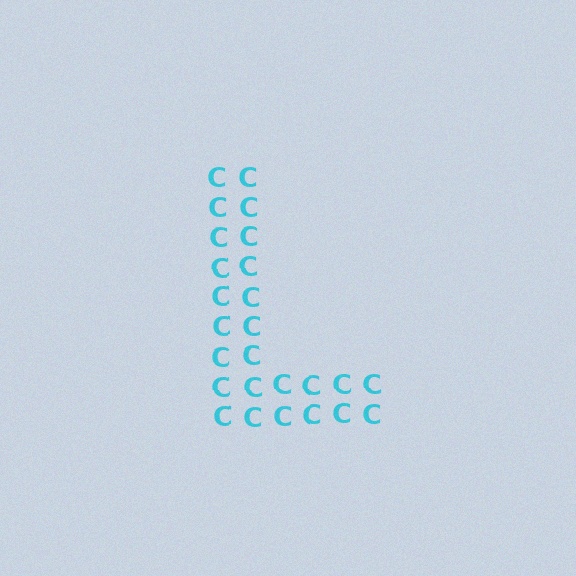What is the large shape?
The large shape is the letter L.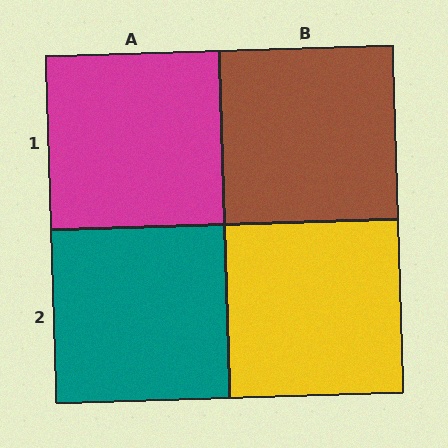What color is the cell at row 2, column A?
Teal.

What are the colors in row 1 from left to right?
Magenta, brown.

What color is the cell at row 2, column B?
Yellow.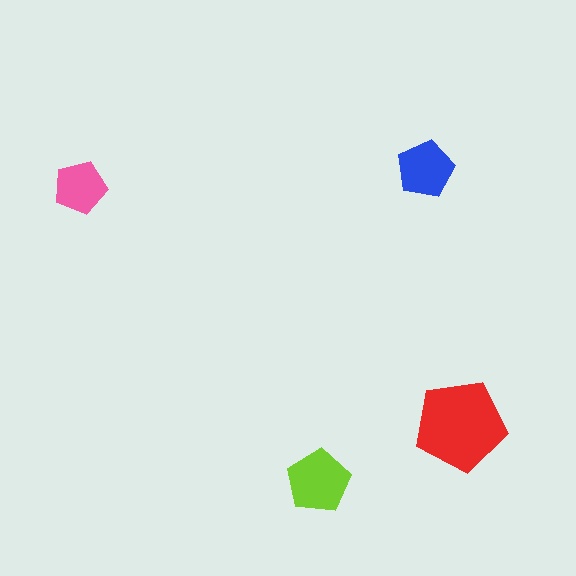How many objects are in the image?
There are 4 objects in the image.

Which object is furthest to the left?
The pink pentagon is leftmost.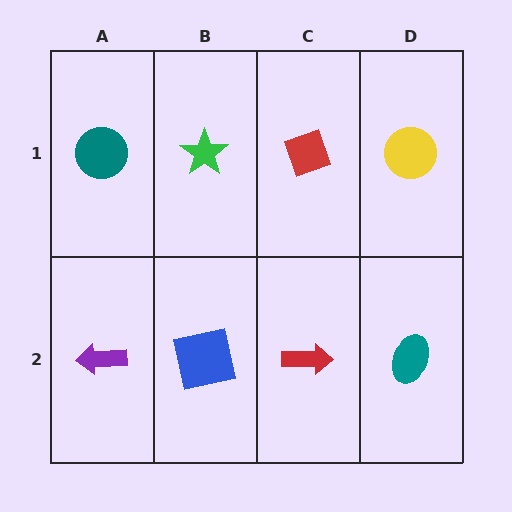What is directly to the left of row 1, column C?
A green star.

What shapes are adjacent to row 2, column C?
A red diamond (row 1, column C), a blue square (row 2, column B), a teal ellipse (row 2, column D).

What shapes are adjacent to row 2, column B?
A green star (row 1, column B), a purple arrow (row 2, column A), a red arrow (row 2, column C).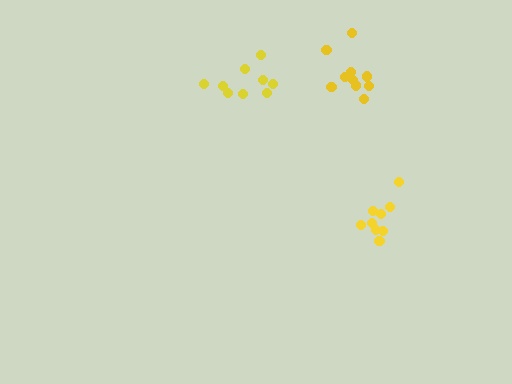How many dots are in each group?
Group 1: 9 dots, Group 2: 10 dots, Group 3: 9 dots (28 total).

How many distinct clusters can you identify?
There are 3 distinct clusters.